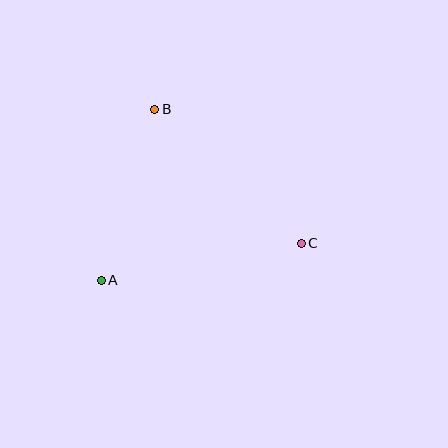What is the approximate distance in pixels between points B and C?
The distance between B and C is approximately 199 pixels.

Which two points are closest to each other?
Points A and B are closest to each other.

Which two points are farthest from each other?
Points A and C are farthest from each other.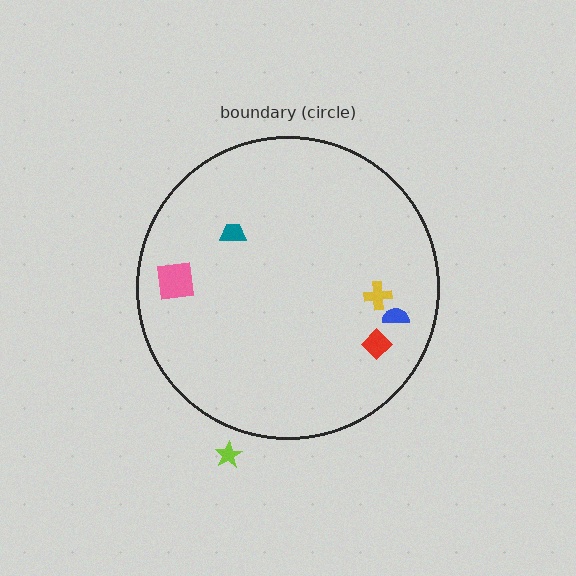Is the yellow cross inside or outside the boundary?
Inside.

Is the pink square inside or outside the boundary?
Inside.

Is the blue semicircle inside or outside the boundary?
Inside.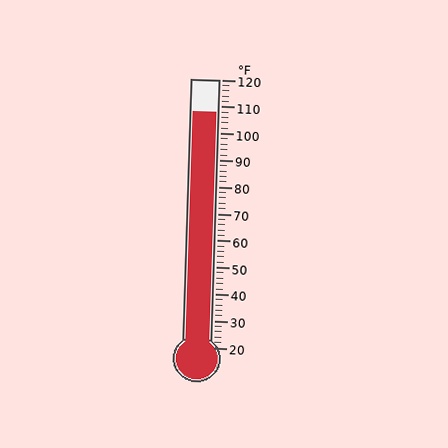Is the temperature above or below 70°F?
The temperature is above 70°F.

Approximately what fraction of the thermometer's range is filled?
The thermometer is filled to approximately 90% of its range.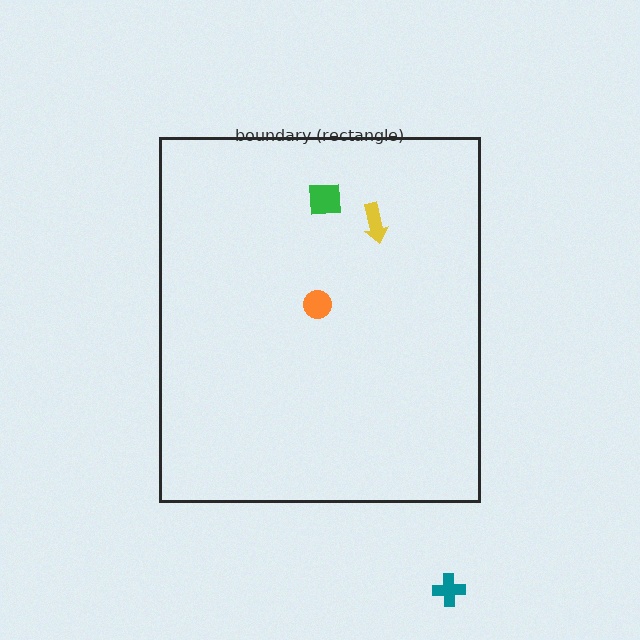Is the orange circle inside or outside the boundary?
Inside.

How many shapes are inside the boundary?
3 inside, 1 outside.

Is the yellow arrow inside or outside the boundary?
Inside.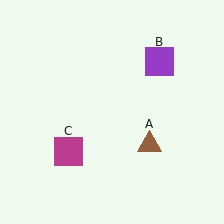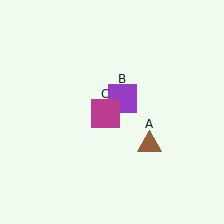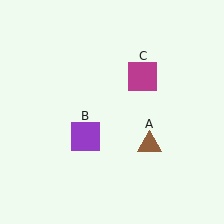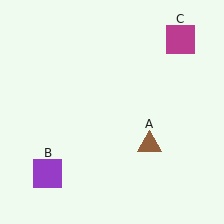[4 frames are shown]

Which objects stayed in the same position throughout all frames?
Brown triangle (object A) remained stationary.